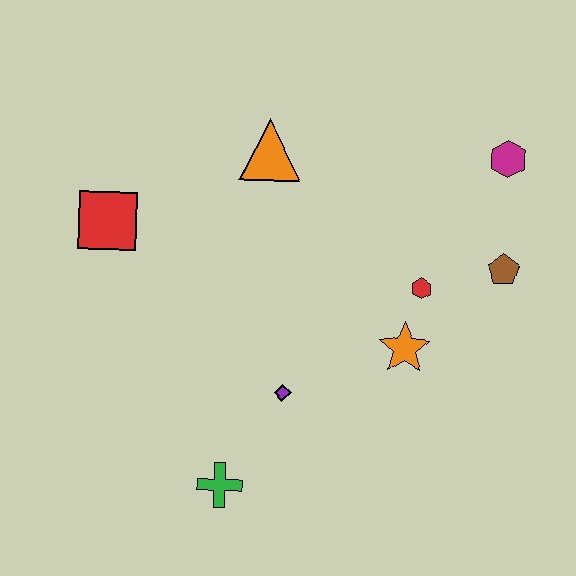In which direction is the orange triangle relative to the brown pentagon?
The orange triangle is to the left of the brown pentagon.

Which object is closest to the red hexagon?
The orange star is closest to the red hexagon.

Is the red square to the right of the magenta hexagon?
No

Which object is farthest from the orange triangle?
The green cross is farthest from the orange triangle.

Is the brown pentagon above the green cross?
Yes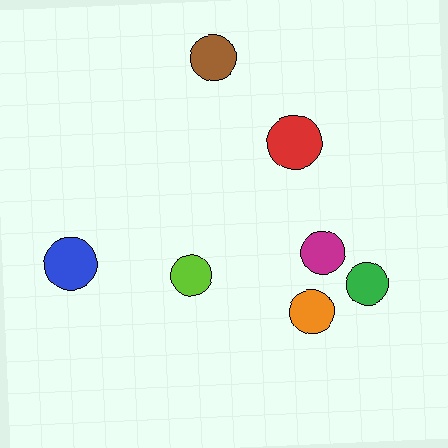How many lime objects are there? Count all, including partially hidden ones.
There is 1 lime object.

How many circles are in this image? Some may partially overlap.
There are 7 circles.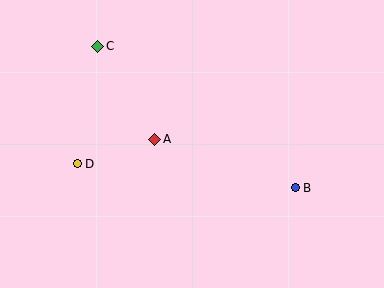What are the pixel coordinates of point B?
Point B is at (295, 188).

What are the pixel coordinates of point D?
Point D is at (77, 164).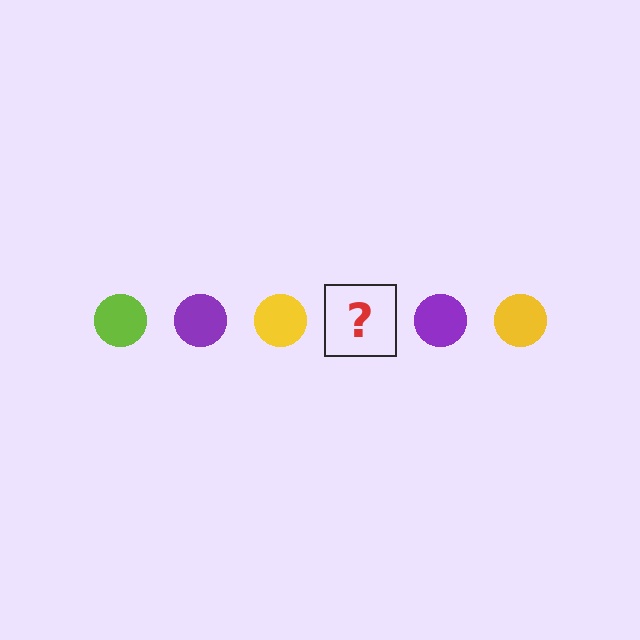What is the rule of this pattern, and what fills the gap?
The rule is that the pattern cycles through lime, purple, yellow circles. The gap should be filled with a lime circle.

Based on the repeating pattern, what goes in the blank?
The blank should be a lime circle.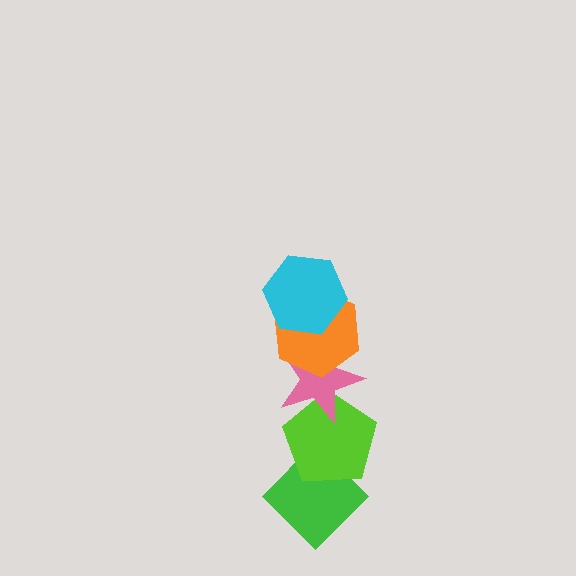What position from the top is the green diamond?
The green diamond is 5th from the top.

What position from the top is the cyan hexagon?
The cyan hexagon is 1st from the top.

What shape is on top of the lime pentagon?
The pink star is on top of the lime pentagon.